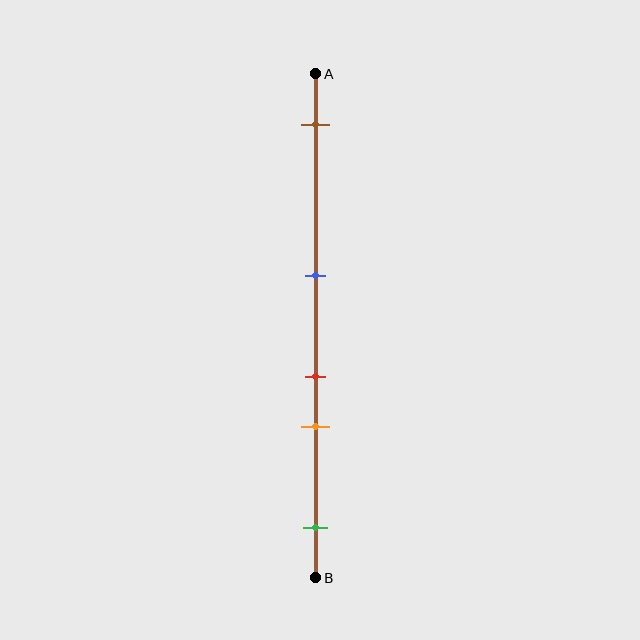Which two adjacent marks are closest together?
The red and orange marks are the closest adjacent pair.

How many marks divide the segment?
There are 5 marks dividing the segment.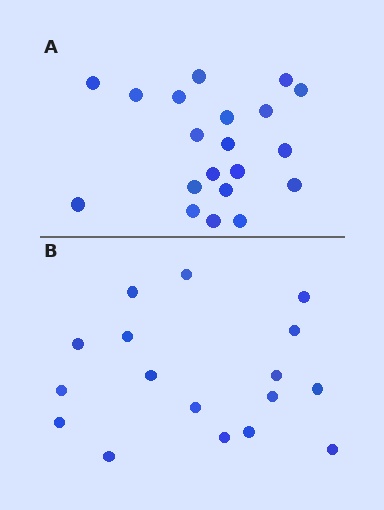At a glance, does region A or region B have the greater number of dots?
Region A (the top region) has more dots.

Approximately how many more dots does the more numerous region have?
Region A has just a few more — roughly 2 or 3 more dots than region B.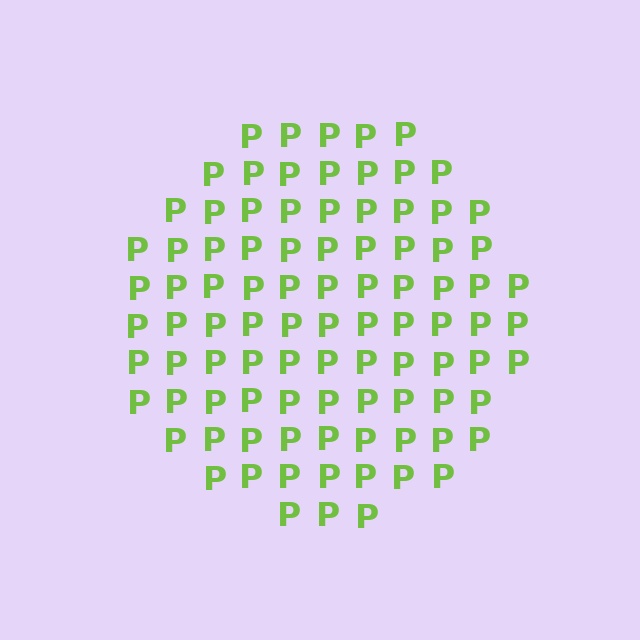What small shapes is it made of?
It is made of small letter P's.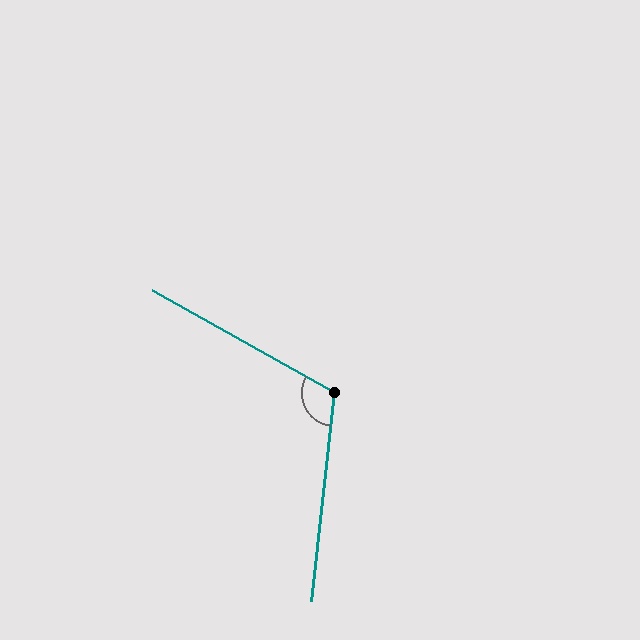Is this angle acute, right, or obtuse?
It is obtuse.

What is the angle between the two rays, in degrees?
Approximately 113 degrees.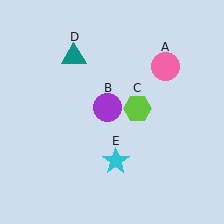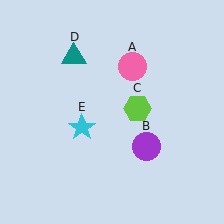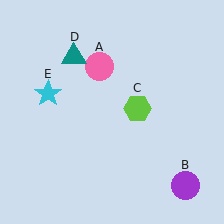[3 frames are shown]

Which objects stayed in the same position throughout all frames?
Lime hexagon (object C) and teal triangle (object D) remained stationary.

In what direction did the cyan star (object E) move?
The cyan star (object E) moved up and to the left.